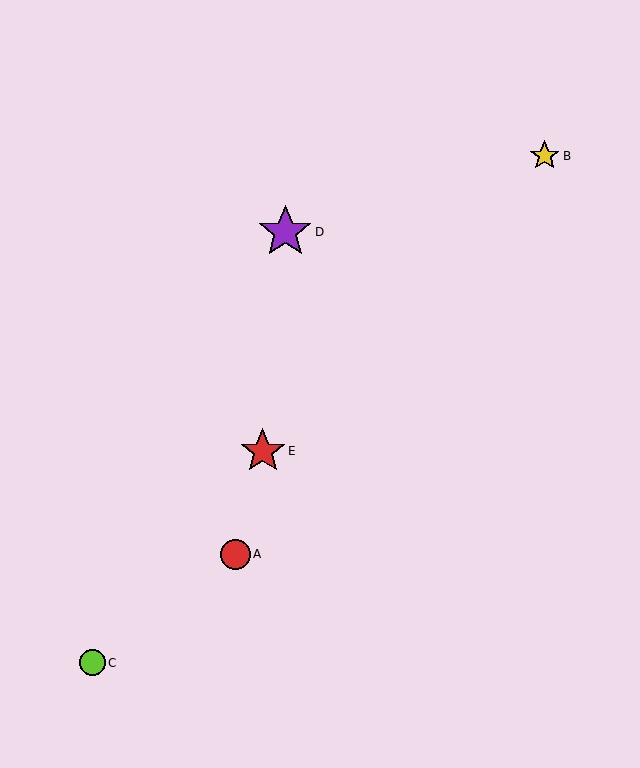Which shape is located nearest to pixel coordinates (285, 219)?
The purple star (labeled D) at (285, 232) is nearest to that location.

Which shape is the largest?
The purple star (labeled D) is the largest.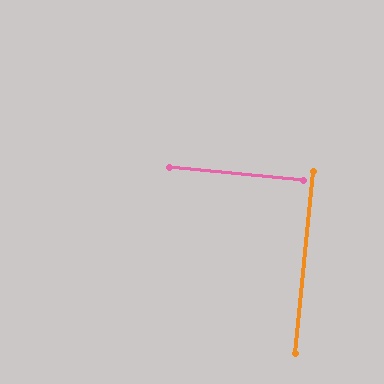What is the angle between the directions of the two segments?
Approximately 90 degrees.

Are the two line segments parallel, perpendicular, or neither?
Perpendicular — they meet at approximately 90°.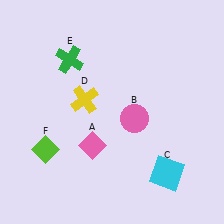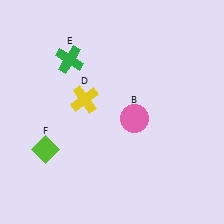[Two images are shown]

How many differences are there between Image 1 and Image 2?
There are 2 differences between the two images.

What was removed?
The pink diamond (A), the cyan square (C) were removed in Image 2.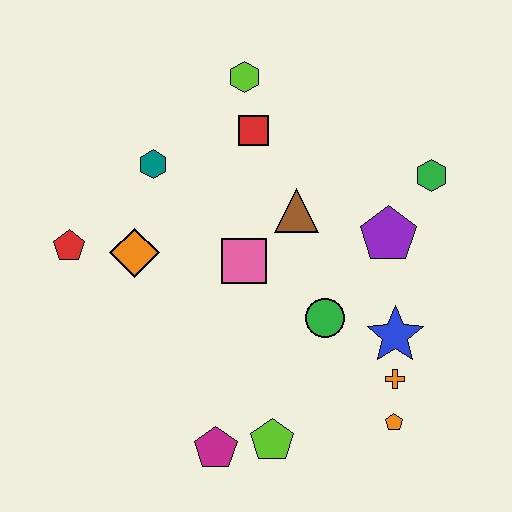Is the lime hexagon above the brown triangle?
Yes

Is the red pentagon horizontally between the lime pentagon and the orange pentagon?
No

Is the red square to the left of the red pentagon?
No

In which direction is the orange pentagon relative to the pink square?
The orange pentagon is below the pink square.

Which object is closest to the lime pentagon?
The magenta pentagon is closest to the lime pentagon.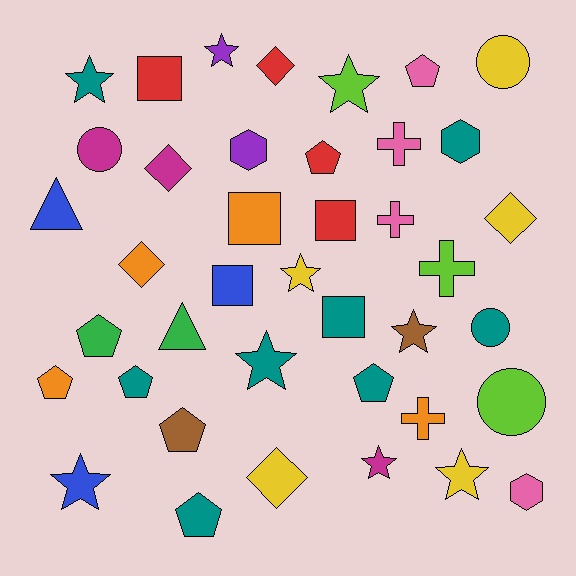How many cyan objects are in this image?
There are no cyan objects.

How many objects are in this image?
There are 40 objects.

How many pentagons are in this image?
There are 8 pentagons.